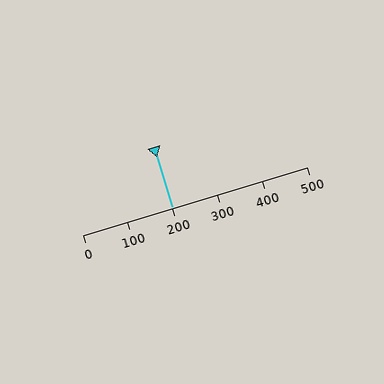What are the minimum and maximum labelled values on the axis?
The axis runs from 0 to 500.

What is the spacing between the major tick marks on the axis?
The major ticks are spaced 100 apart.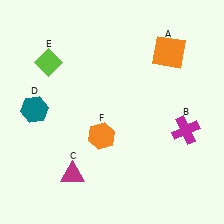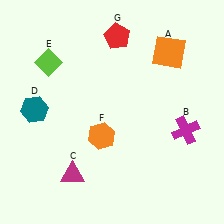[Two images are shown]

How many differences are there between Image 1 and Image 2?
There is 1 difference between the two images.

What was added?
A red pentagon (G) was added in Image 2.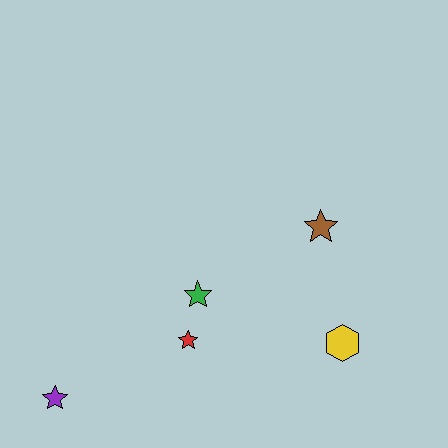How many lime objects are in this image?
There are no lime objects.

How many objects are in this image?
There are 5 objects.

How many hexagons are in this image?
There is 1 hexagon.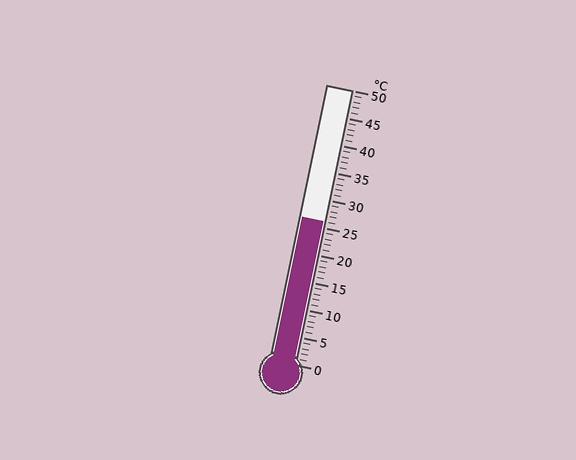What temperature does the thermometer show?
The thermometer shows approximately 26°C.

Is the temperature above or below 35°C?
The temperature is below 35°C.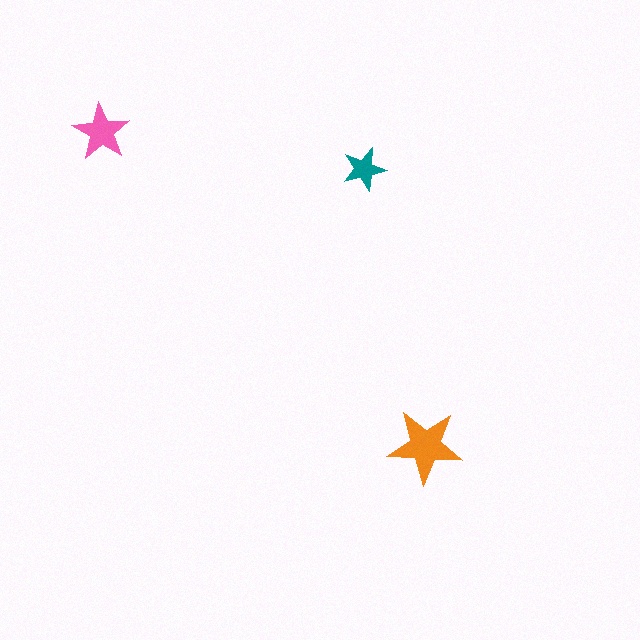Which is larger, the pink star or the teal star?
The pink one.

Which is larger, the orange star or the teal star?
The orange one.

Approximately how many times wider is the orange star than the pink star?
About 1.5 times wider.